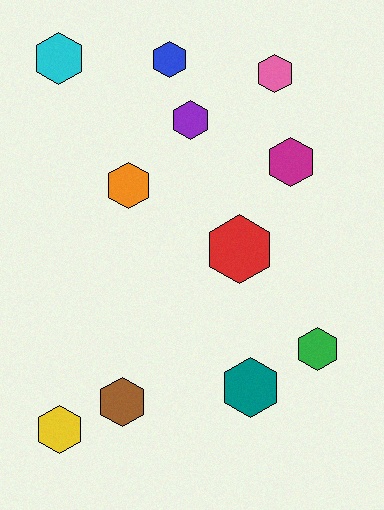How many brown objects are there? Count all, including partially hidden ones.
There is 1 brown object.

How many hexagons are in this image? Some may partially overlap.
There are 11 hexagons.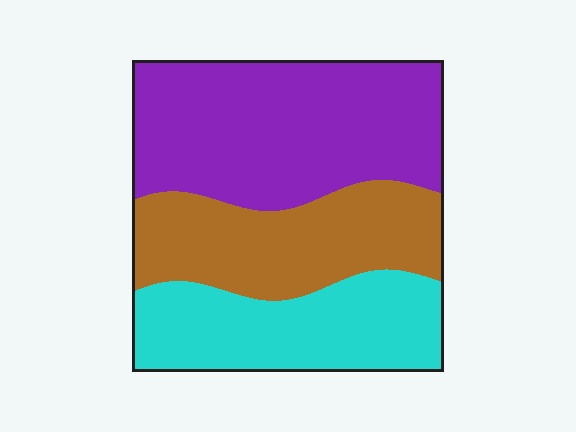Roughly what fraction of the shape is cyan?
Cyan covers 28% of the shape.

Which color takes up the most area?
Purple, at roughly 45%.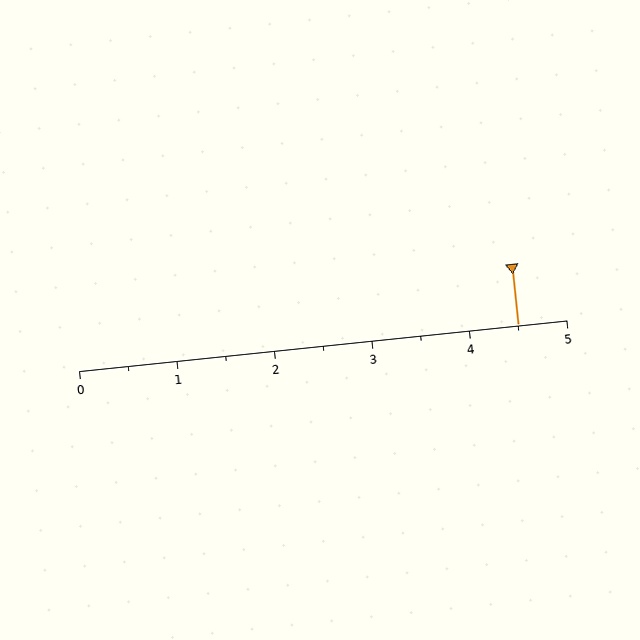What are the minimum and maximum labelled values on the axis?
The axis runs from 0 to 5.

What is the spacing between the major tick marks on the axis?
The major ticks are spaced 1 apart.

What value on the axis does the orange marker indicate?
The marker indicates approximately 4.5.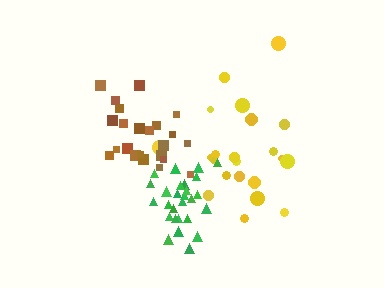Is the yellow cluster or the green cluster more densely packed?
Green.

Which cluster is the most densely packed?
Green.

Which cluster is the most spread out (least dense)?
Yellow.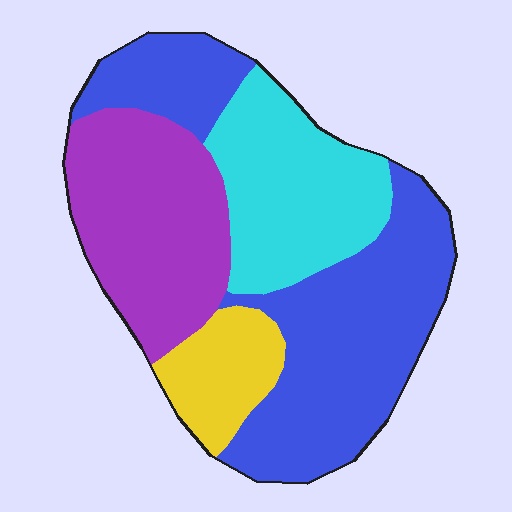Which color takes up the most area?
Blue, at roughly 40%.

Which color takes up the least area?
Yellow, at roughly 10%.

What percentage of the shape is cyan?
Cyan covers roughly 20% of the shape.